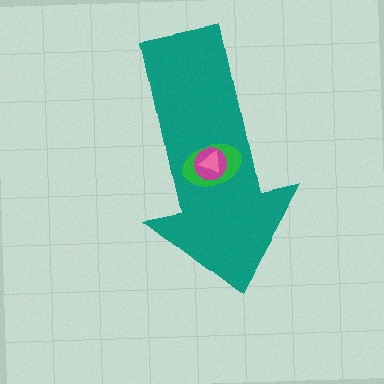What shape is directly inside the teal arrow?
The green ellipse.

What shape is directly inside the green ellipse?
The magenta circle.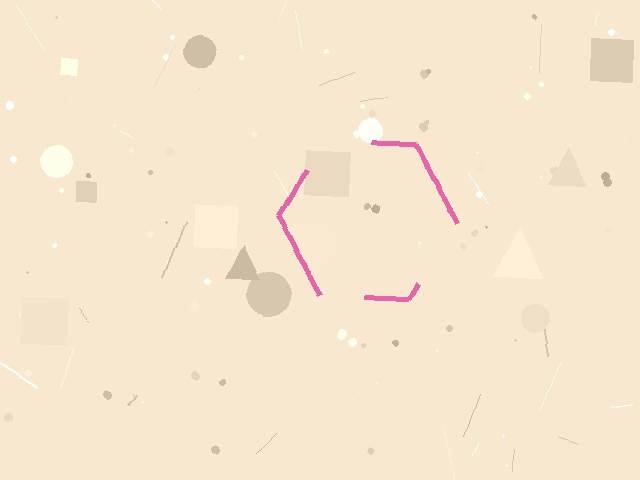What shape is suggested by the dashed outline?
The dashed outline suggests a hexagon.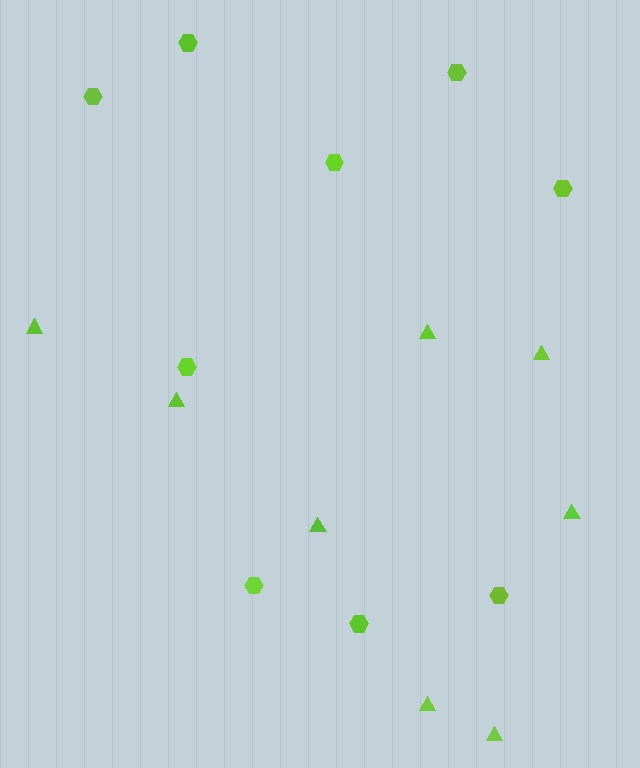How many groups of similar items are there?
There are 2 groups: one group of hexagons (9) and one group of triangles (8).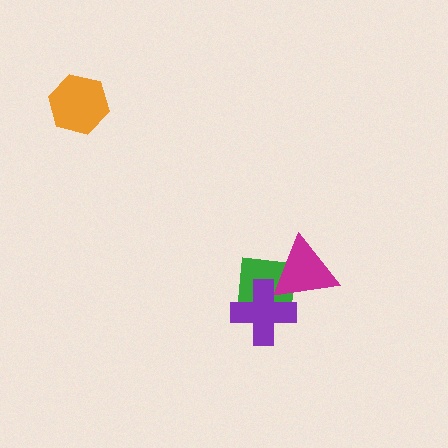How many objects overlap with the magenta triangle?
2 objects overlap with the magenta triangle.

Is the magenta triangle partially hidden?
Yes, it is partially covered by another shape.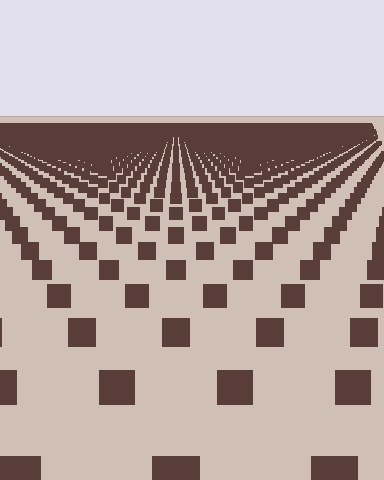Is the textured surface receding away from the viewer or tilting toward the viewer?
The surface is receding away from the viewer. Texture elements get smaller and denser toward the top.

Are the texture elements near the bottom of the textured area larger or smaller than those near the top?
Larger. Near the bottom, elements are closer to the viewer and appear at a bigger on-screen size.